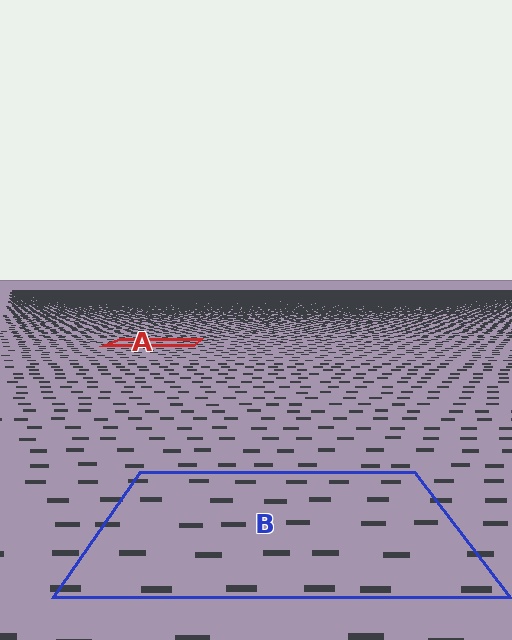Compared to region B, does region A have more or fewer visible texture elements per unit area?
Region A has more texture elements per unit area — they are packed more densely because it is farther away.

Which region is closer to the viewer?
Region B is closer. The texture elements there are larger and more spread out.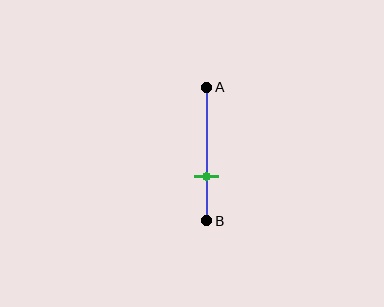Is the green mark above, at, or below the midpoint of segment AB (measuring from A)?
The green mark is below the midpoint of segment AB.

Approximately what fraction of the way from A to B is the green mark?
The green mark is approximately 65% of the way from A to B.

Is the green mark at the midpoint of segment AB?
No, the mark is at about 65% from A, not at the 50% midpoint.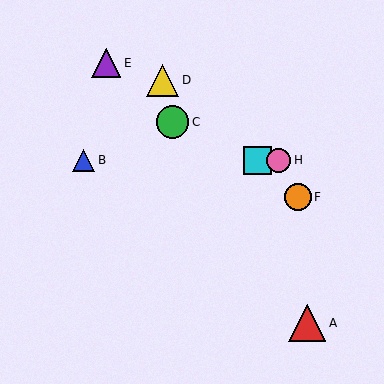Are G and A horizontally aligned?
No, G is at y≈160 and A is at y≈323.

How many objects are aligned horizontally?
3 objects (B, G, H) are aligned horizontally.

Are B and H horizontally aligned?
Yes, both are at y≈160.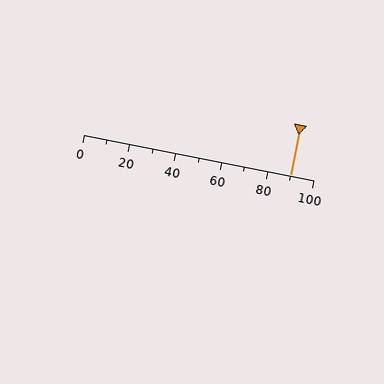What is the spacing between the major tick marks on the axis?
The major ticks are spaced 20 apart.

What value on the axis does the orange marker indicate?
The marker indicates approximately 90.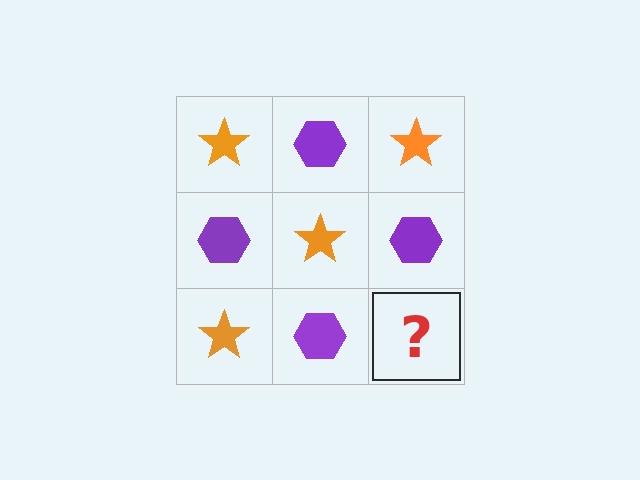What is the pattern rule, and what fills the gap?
The rule is that it alternates orange star and purple hexagon in a checkerboard pattern. The gap should be filled with an orange star.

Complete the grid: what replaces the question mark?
The question mark should be replaced with an orange star.